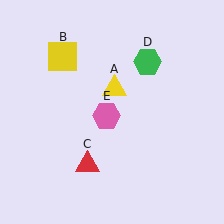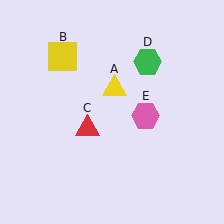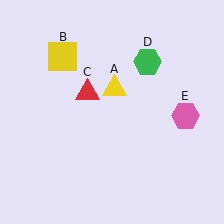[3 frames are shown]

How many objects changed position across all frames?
2 objects changed position: red triangle (object C), pink hexagon (object E).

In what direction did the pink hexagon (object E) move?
The pink hexagon (object E) moved right.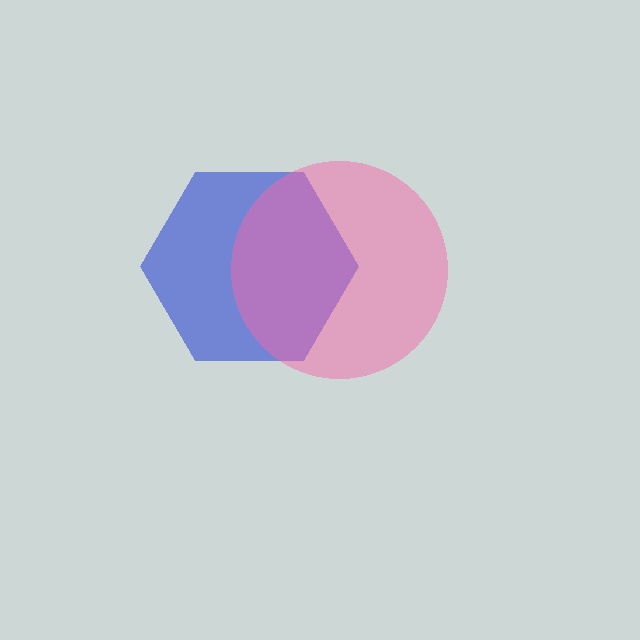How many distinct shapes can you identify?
There are 2 distinct shapes: a blue hexagon, a pink circle.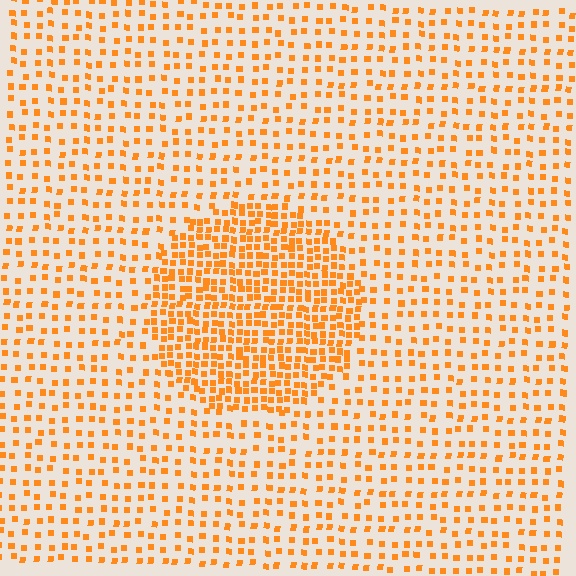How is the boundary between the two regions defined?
The boundary is defined by a change in element density (approximately 2.3x ratio). All elements are the same color, size, and shape.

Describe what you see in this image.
The image contains small orange elements arranged at two different densities. A circle-shaped region is visible where the elements are more densely packed than the surrounding area.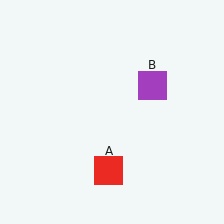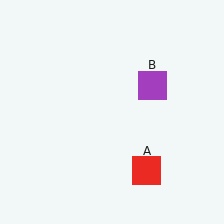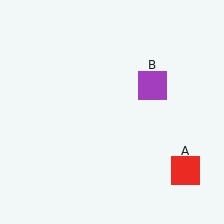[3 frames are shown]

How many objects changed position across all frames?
1 object changed position: red square (object A).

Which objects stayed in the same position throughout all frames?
Purple square (object B) remained stationary.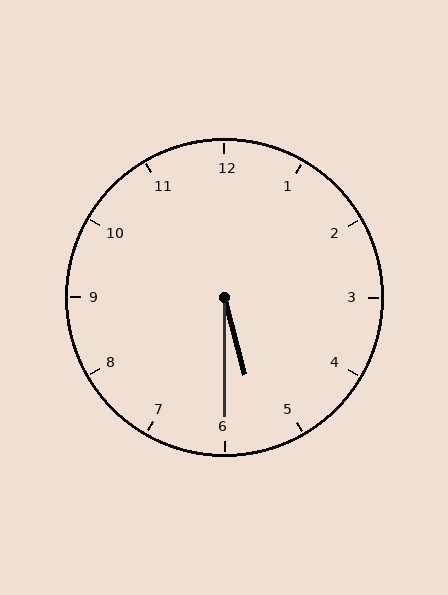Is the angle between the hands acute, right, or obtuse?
It is acute.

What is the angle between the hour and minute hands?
Approximately 15 degrees.